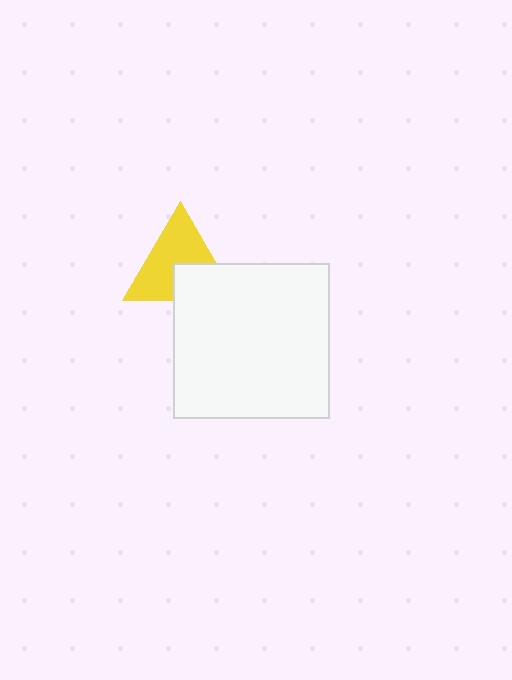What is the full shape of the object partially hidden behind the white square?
The partially hidden object is a yellow triangle.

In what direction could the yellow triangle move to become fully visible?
The yellow triangle could move up. That would shift it out from behind the white square entirely.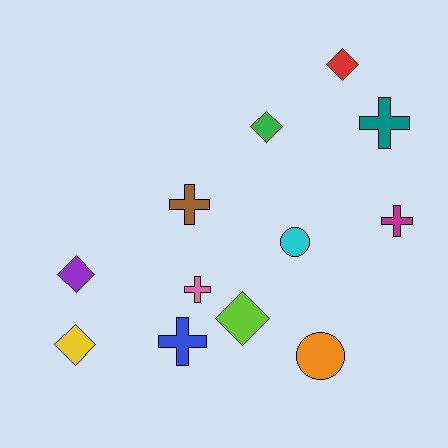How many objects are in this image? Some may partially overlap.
There are 12 objects.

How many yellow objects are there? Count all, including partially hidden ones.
There is 1 yellow object.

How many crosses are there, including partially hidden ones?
There are 5 crosses.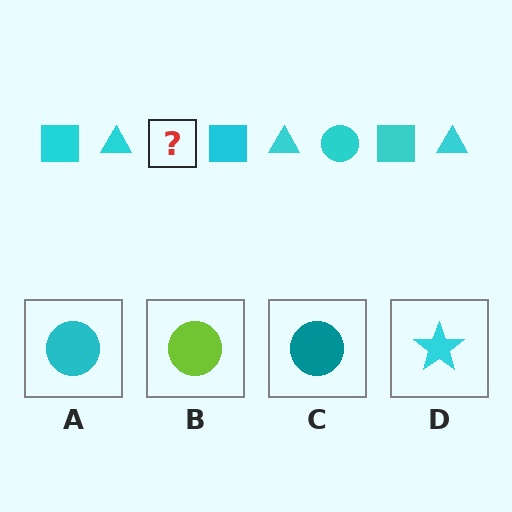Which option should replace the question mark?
Option A.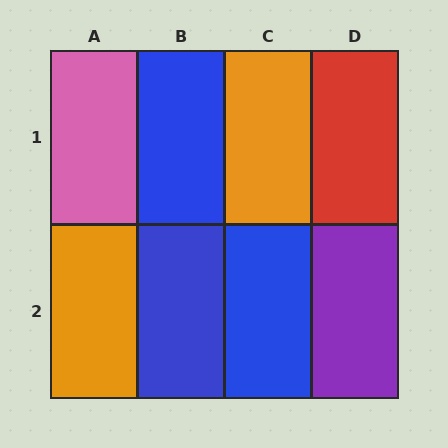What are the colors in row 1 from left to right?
Pink, blue, orange, red.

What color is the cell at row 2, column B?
Blue.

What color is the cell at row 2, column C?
Blue.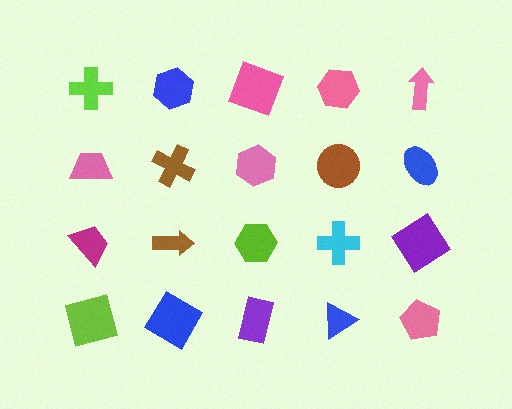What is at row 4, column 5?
A pink pentagon.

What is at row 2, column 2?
A brown cross.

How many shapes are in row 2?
5 shapes.